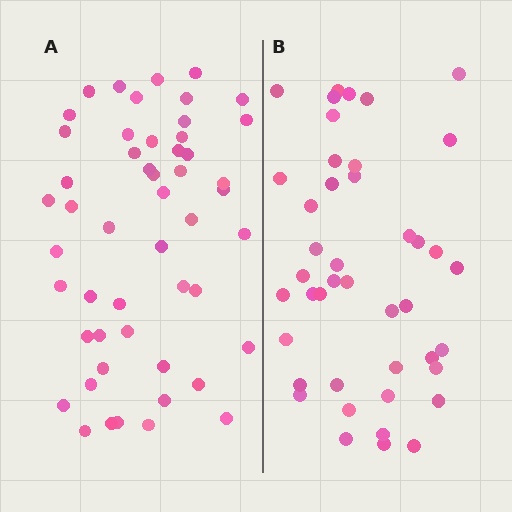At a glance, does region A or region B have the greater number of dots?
Region A (the left region) has more dots.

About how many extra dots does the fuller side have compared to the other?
Region A has roughly 8 or so more dots than region B.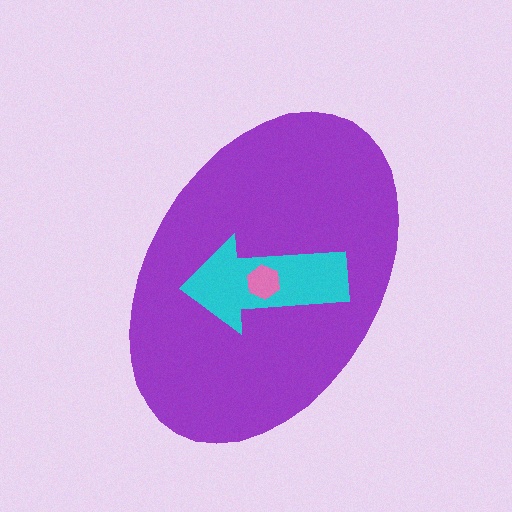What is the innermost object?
The pink hexagon.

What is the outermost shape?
The purple ellipse.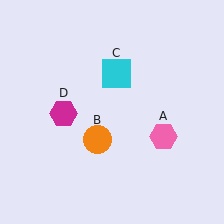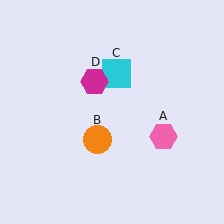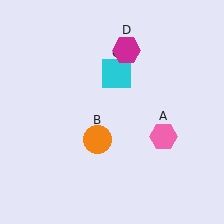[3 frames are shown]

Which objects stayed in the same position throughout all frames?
Pink hexagon (object A) and orange circle (object B) and cyan square (object C) remained stationary.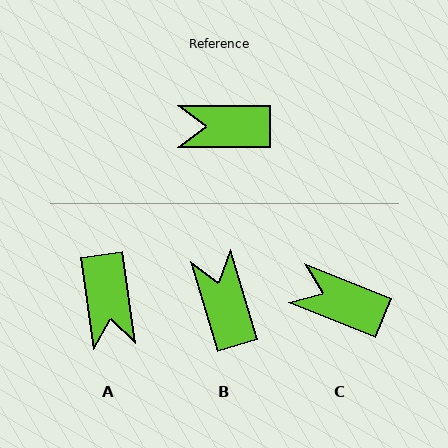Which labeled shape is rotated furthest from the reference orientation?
A, about 98 degrees away.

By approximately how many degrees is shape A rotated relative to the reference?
Approximately 98 degrees counter-clockwise.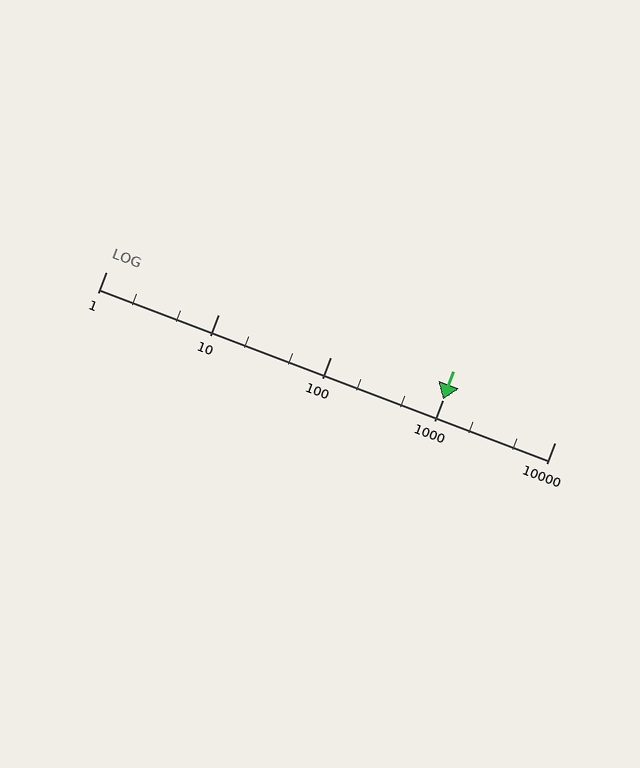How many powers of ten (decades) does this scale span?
The scale spans 4 decades, from 1 to 10000.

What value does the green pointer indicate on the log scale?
The pointer indicates approximately 1000.